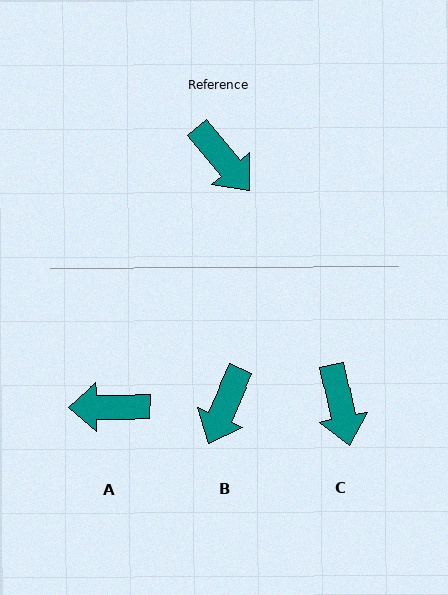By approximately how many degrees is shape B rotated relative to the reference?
Approximately 64 degrees clockwise.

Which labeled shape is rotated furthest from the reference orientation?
A, about 130 degrees away.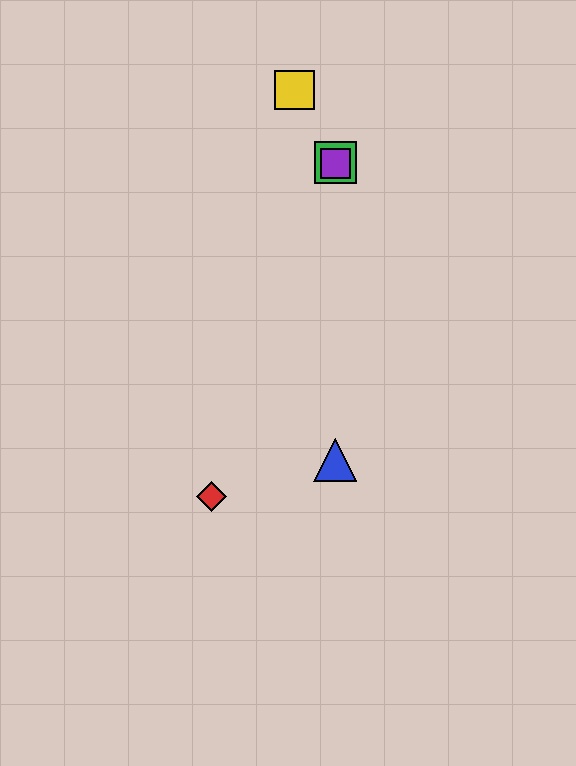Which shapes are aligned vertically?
The blue triangle, the green square, the purple square are aligned vertically.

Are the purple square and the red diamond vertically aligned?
No, the purple square is at x≈335 and the red diamond is at x≈212.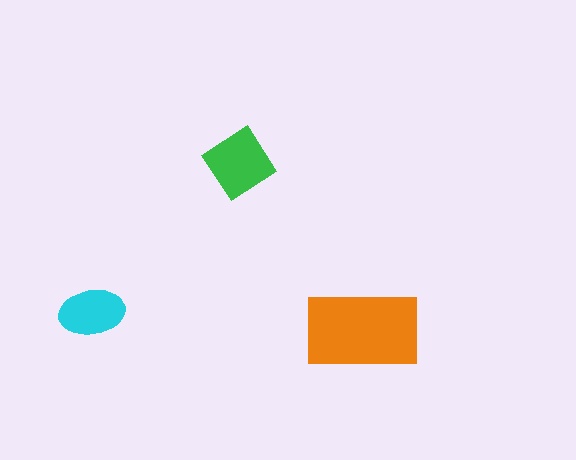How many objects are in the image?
There are 3 objects in the image.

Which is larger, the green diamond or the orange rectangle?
The orange rectangle.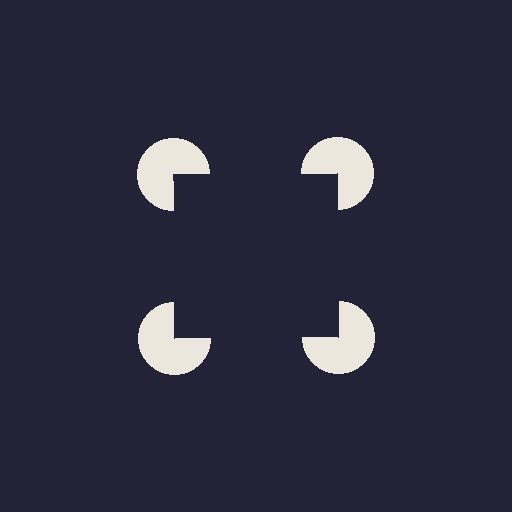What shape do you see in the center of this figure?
An illusory square — its edges are inferred from the aligned wedge cuts in the pac-man discs, not physically drawn.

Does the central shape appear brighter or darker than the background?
It typically appears slightly darker than the background, even though no actual brightness change is drawn.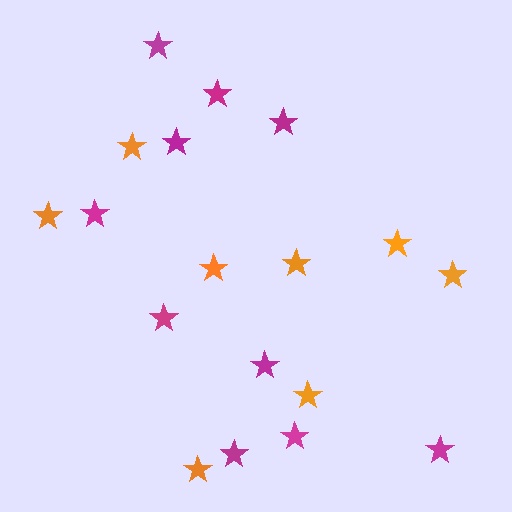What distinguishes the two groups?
There are 2 groups: one group of orange stars (8) and one group of magenta stars (10).